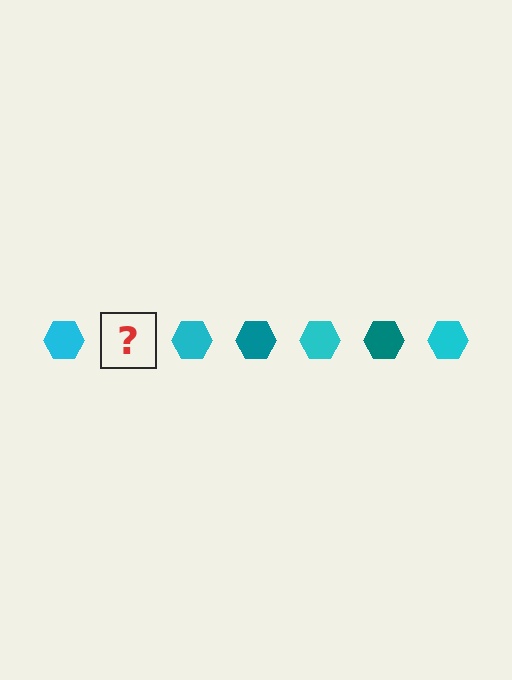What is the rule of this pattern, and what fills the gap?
The rule is that the pattern cycles through cyan, teal hexagons. The gap should be filled with a teal hexagon.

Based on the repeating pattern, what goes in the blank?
The blank should be a teal hexagon.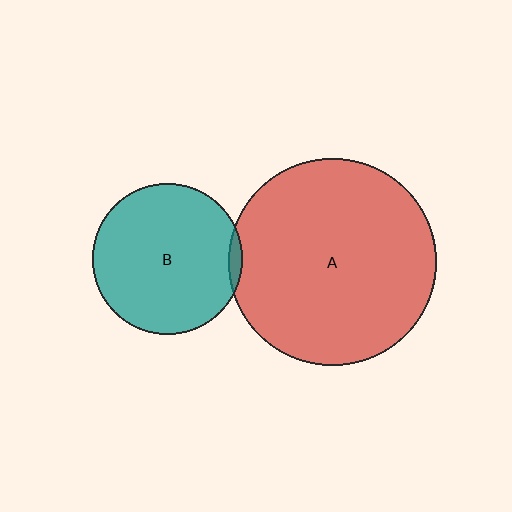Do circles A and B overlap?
Yes.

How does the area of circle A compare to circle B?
Approximately 1.9 times.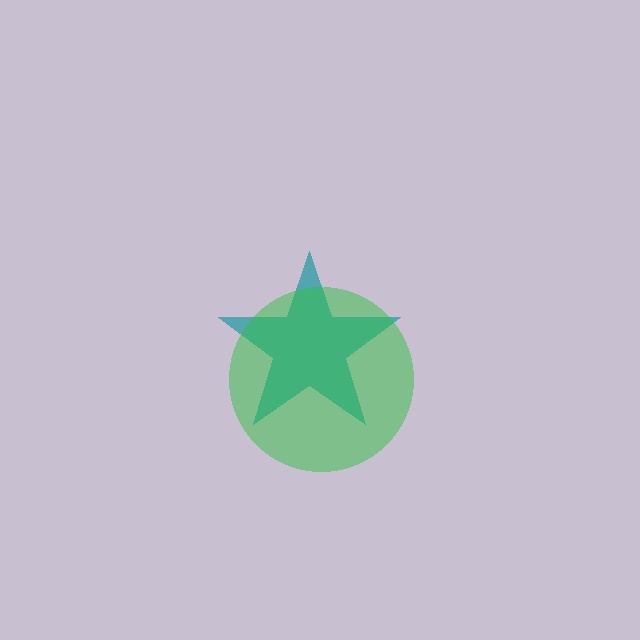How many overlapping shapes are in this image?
There are 2 overlapping shapes in the image.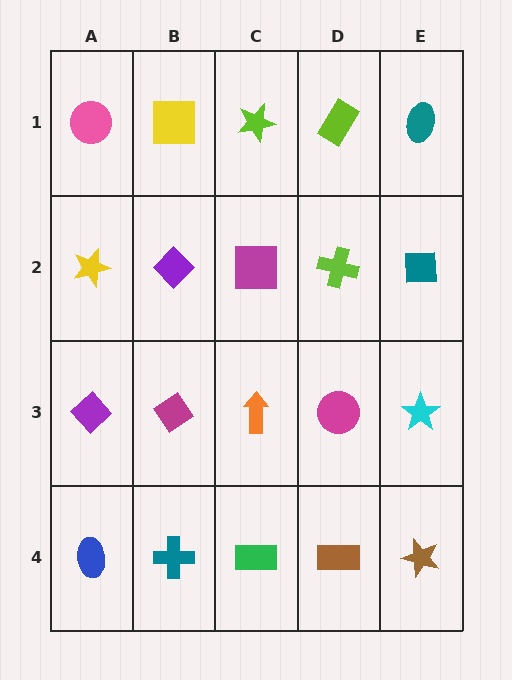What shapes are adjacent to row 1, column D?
A lime cross (row 2, column D), a lime star (row 1, column C), a teal ellipse (row 1, column E).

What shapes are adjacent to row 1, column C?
A magenta square (row 2, column C), a yellow square (row 1, column B), a lime rectangle (row 1, column D).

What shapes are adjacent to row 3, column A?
A yellow star (row 2, column A), a blue ellipse (row 4, column A), a magenta diamond (row 3, column B).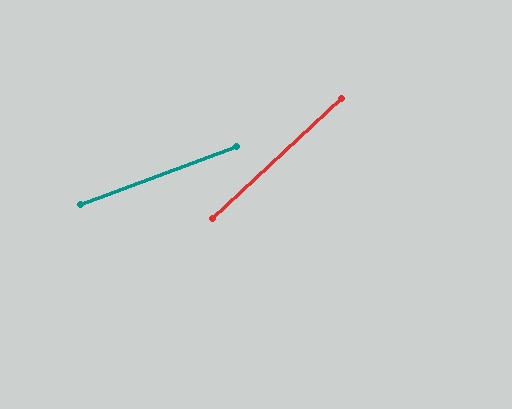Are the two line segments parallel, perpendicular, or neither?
Neither parallel nor perpendicular — they differ by about 23°.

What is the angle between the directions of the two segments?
Approximately 23 degrees.